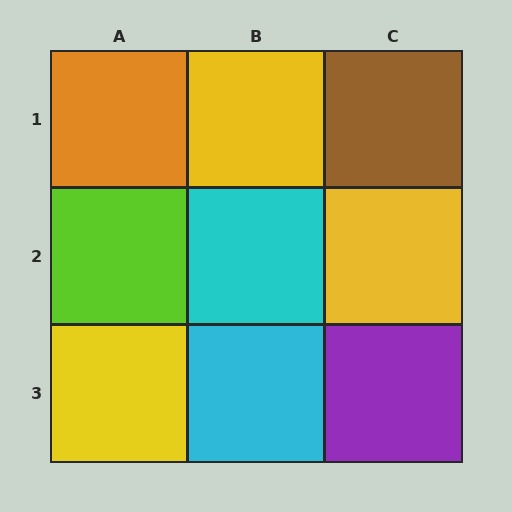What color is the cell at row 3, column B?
Cyan.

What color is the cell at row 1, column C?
Brown.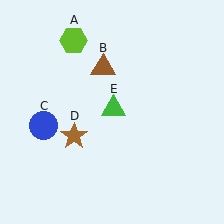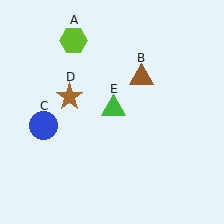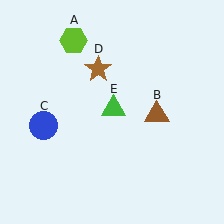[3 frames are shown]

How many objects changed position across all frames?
2 objects changed position: brown triangle (object B), brown star (object D).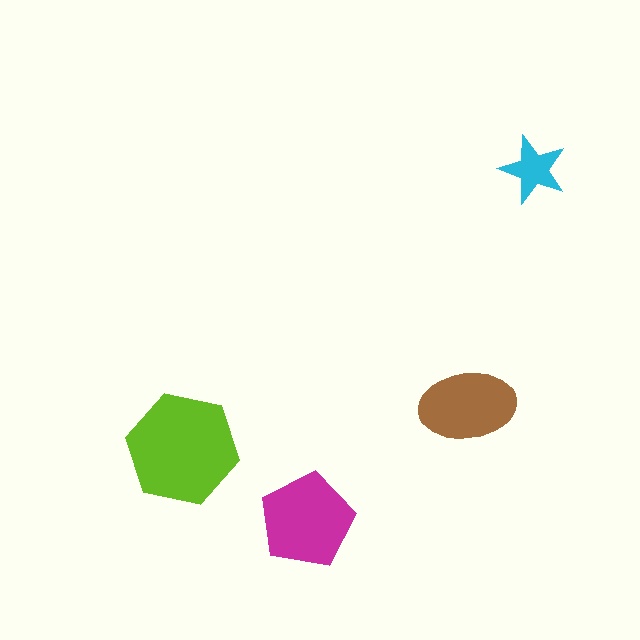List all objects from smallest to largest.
The cyan star, the brown ellipse, the magenta pentagon, the lime hexagon.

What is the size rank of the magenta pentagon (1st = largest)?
2nd.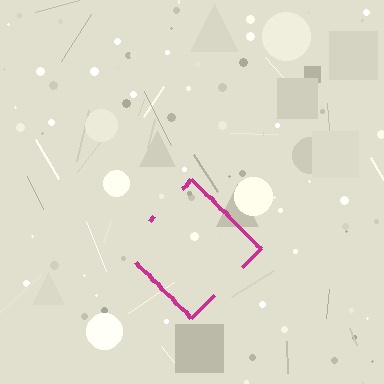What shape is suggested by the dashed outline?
The dashed outline suggests a diamond.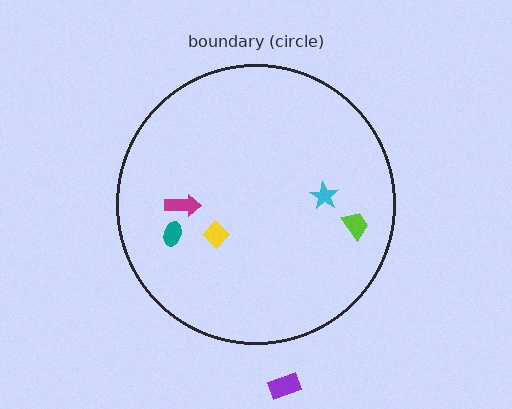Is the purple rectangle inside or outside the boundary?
Outside.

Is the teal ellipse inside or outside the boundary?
Inside.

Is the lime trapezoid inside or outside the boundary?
Inside.